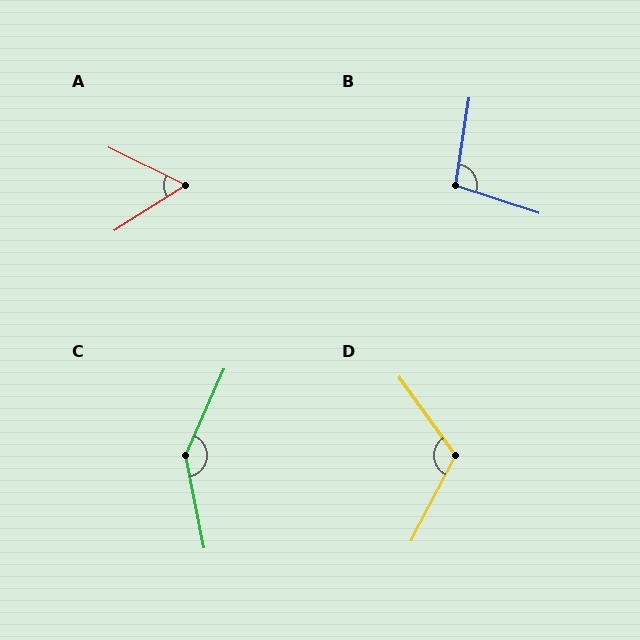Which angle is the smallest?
A, at approximately 58 degrees.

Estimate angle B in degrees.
Approximately 100 degrees.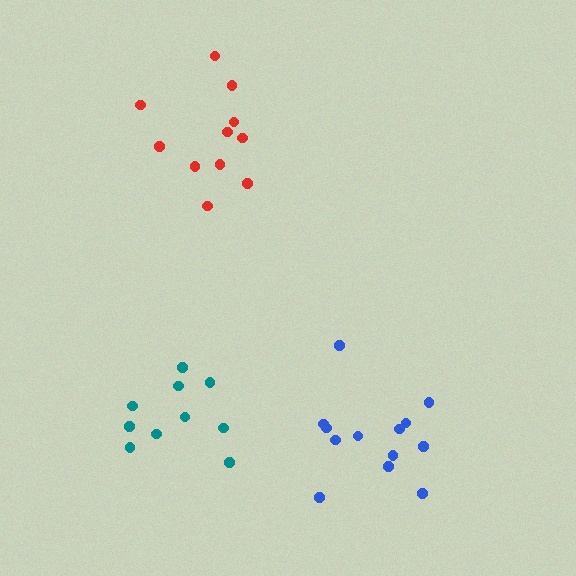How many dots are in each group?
Group 1: 13 dots, Group 2: 11 dots, Group 3: 10 dots (34 total).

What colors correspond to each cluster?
The clusters are colored: blue, red, teal.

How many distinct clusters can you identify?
There are 3 distinct clusters.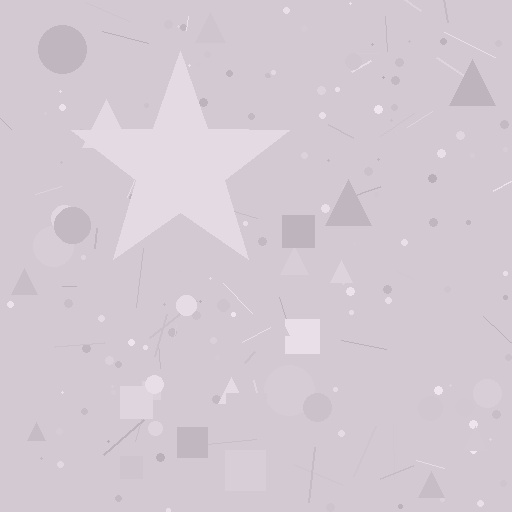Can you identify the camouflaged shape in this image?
The camouflaged shape is a star.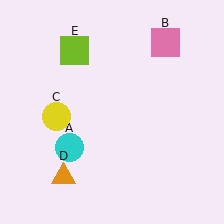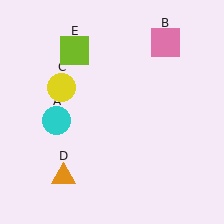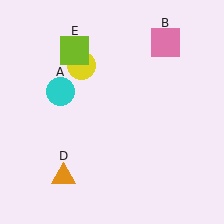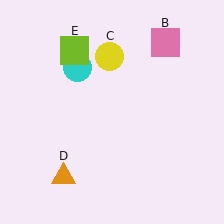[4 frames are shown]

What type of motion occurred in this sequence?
The cyan circle (object A), yellow circle (object C) rotated clockwise around the center of the scene.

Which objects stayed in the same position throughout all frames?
Pink square (object B) and orange triangle (object D) and lime square (object E) remained stationary.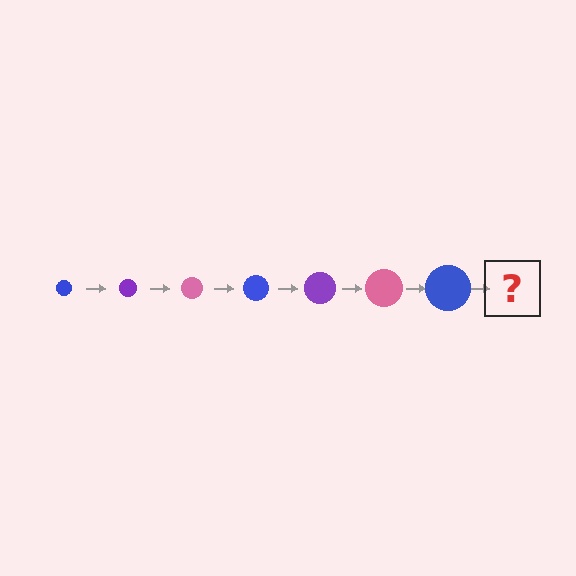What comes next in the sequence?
The next element should be a purple circle, larger than the previous one.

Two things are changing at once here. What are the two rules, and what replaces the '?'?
The two rules are that the circle grows larger each step and the color cycles through blue, purple, and pink. The '?' should be a purple circle, larger than the previous one.